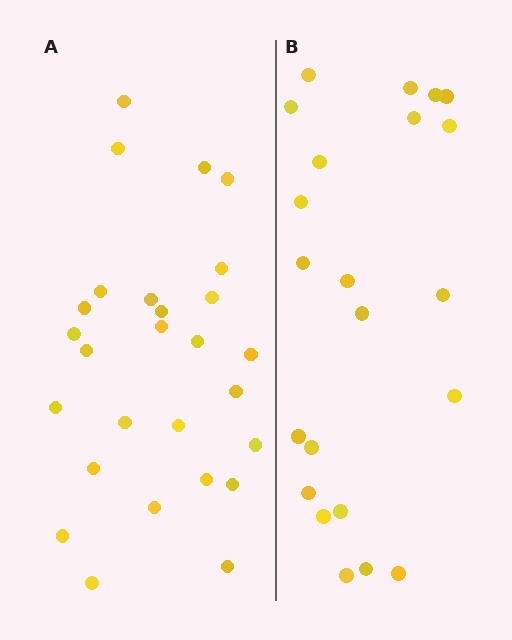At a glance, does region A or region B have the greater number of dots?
Region A (the left region) has more dots.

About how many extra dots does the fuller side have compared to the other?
Region A has about 5 more dots than region B.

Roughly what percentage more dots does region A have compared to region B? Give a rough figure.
About 25% more.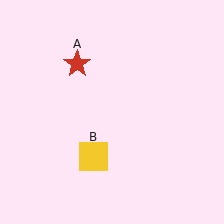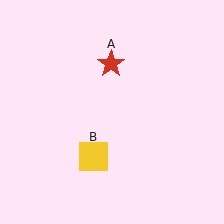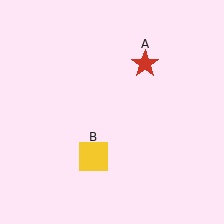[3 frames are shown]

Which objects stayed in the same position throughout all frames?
Yellow square (object B) remained stationary.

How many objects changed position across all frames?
1 object changed position: red star (object A).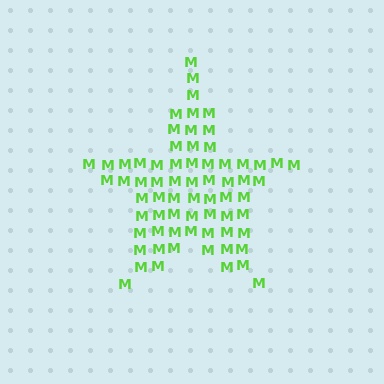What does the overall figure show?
The overall figure shows a star.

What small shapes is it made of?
It is made of small letter M's.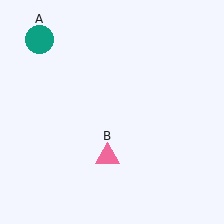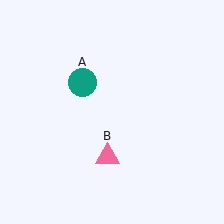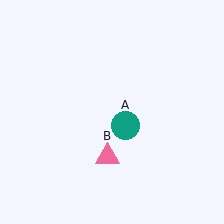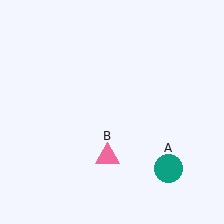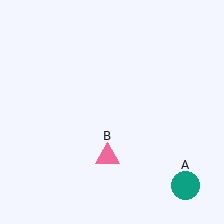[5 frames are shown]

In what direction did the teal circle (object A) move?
The teal circle (object A) moved down and to the right.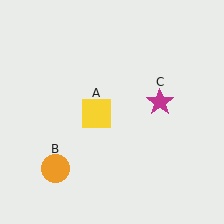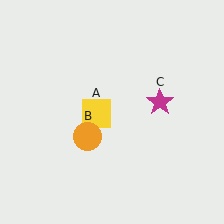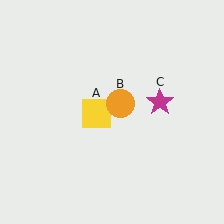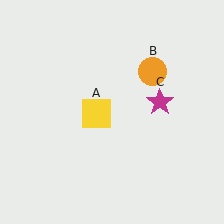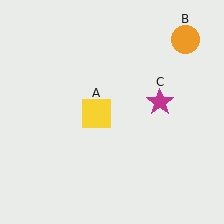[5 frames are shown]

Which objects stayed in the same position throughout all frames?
Yellow square (object A) and magenta star (object C) remained stationary.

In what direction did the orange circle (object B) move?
The orange circle (object B) moved up and to the right.